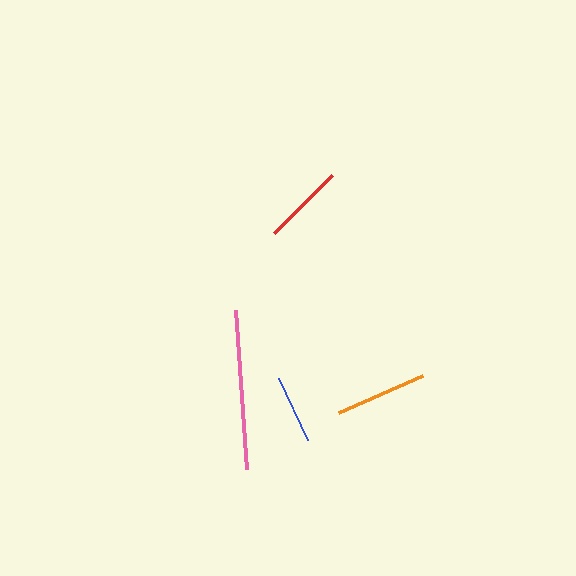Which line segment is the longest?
The pink line is the longest at approximately 159 pixels.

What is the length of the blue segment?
The blue segment is approximately 69 pixels long.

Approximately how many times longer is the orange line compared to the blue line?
The orange line is approximately 1.3 times the length of the blue line.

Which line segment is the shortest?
The blue line is the shortest at approximately 69 pixels.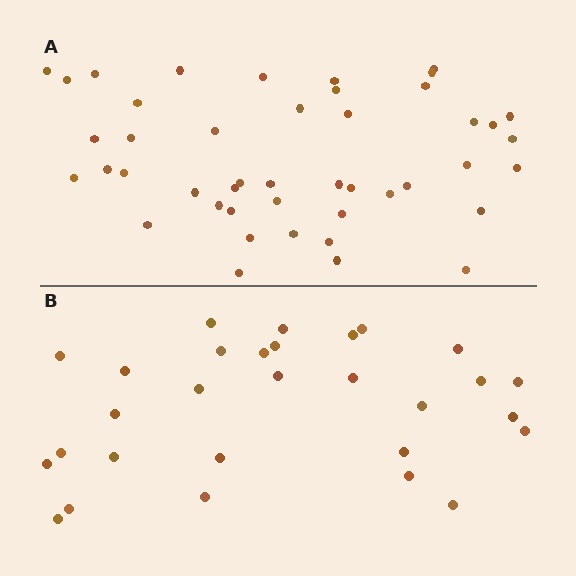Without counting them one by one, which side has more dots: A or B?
Region A (the top region) has more dots.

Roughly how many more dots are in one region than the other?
Region A has approximately 15 more dots than region B.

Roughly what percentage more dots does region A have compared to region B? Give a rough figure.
About 55% more.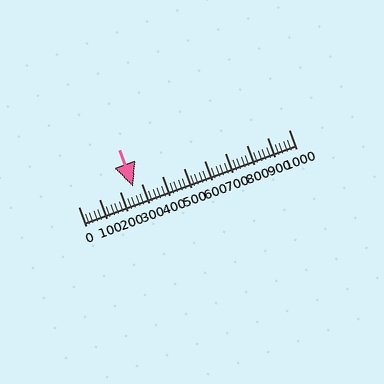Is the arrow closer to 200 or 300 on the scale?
The arrow is closer to 300.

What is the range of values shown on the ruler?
The ruler shows values from 0 to 1000.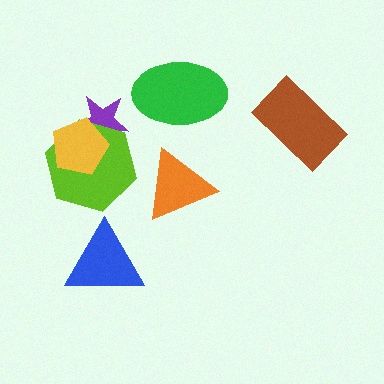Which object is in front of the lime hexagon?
The yellow pentagon is in front of the lime hexagon.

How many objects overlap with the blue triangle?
0 objects overlap with the blue triangle.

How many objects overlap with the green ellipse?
0 objects overlap with the green ellipse.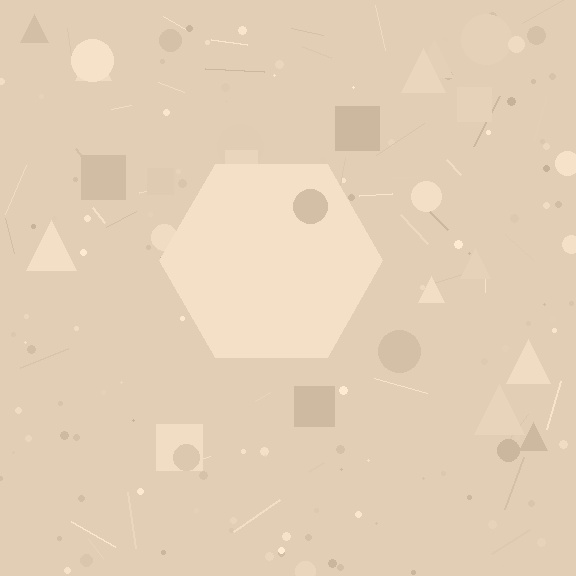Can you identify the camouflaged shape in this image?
The camouflaged shape is a hexagon.